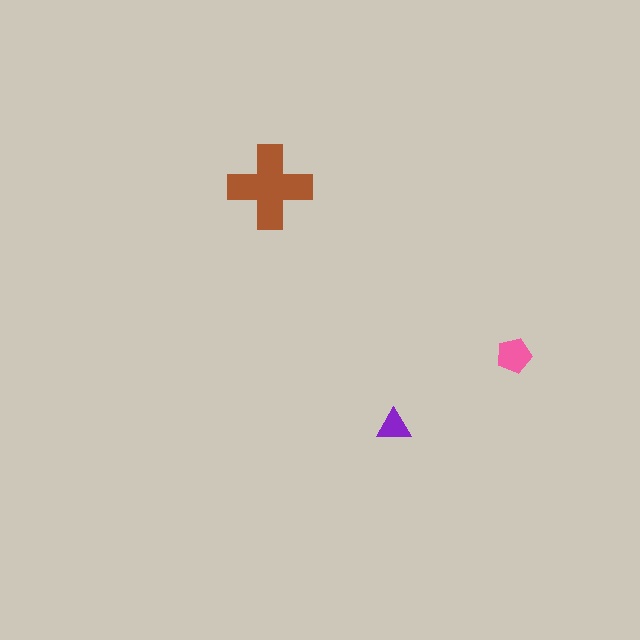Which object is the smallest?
The purple triangle.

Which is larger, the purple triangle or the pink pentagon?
The pink pentagon.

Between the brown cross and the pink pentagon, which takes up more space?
The brown cross.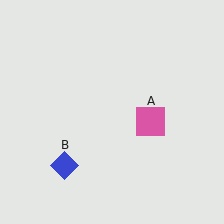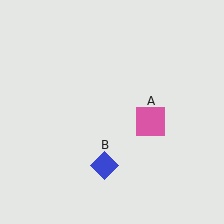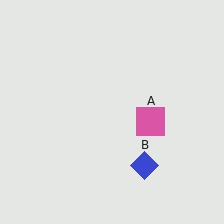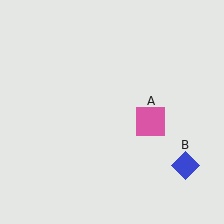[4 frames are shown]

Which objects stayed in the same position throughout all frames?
Pink square (object A) remained stationary.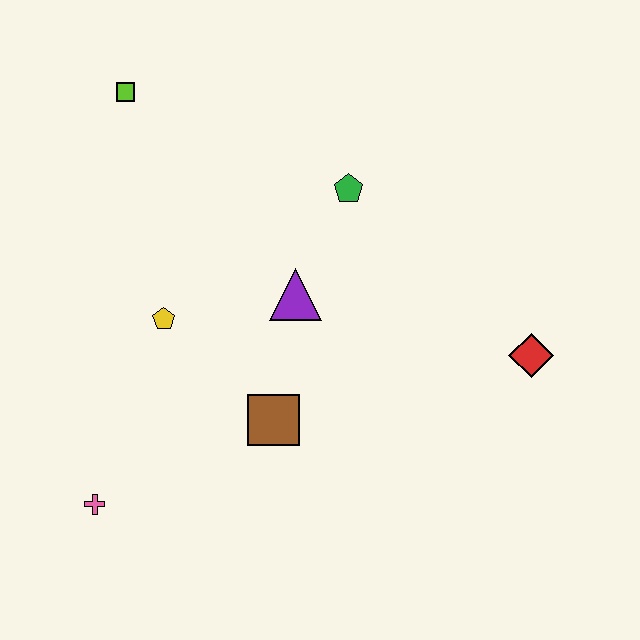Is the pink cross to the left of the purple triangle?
Yes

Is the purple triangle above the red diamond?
Yes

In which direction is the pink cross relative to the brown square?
The pink cross is to the left of the brown square.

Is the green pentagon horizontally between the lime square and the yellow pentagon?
No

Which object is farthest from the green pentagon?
The pink cross is farthest from the green pentagon.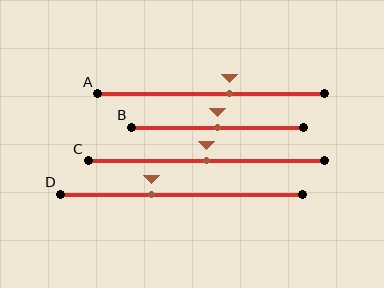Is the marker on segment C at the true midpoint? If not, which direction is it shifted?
Yes, the marker on segment C is at the true midpoint.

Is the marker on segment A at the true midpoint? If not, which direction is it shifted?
No, the marker on segment A is shifted to the right by about 8% of the segment length.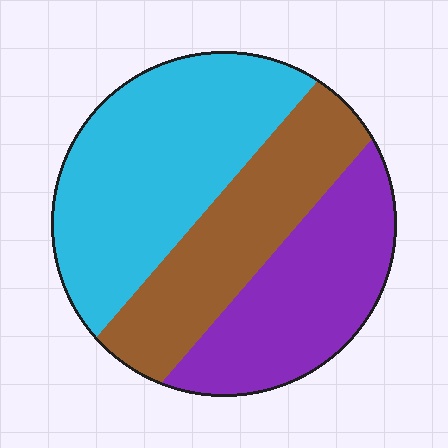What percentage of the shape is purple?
Purple takes up about one third (1/3) of the shape.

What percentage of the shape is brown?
Brown covers about 30% of the shape.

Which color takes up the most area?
Cyan, at roughly 40%.